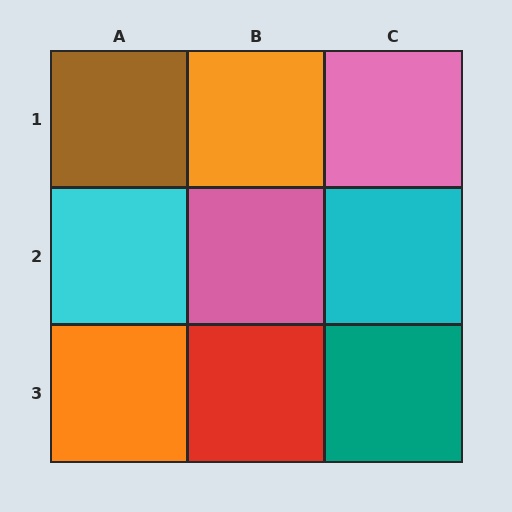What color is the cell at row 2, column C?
Cyan.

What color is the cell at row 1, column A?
Brown.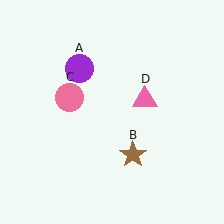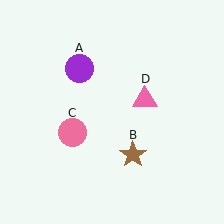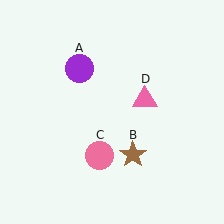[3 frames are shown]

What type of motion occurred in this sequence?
The pink circle (object C) rotated counterclockwise around the center of the scene.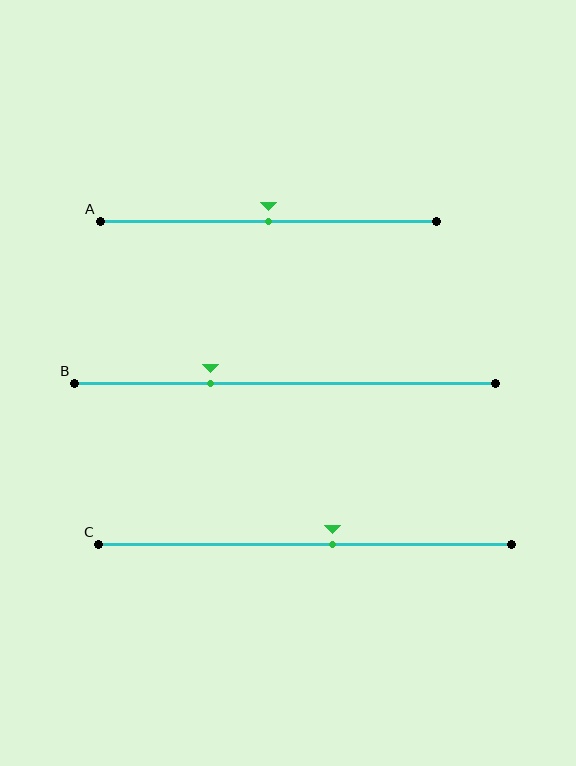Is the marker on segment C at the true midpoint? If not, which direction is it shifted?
No, the marker on segment C is shifted to the right by about 7% of the segment length.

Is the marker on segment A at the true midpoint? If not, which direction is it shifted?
Yes, the marker on segment A is at the true midpoint.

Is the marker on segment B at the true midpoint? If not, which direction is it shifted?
No, the marker on segment B is shifted to the left by about 18% of the segment length.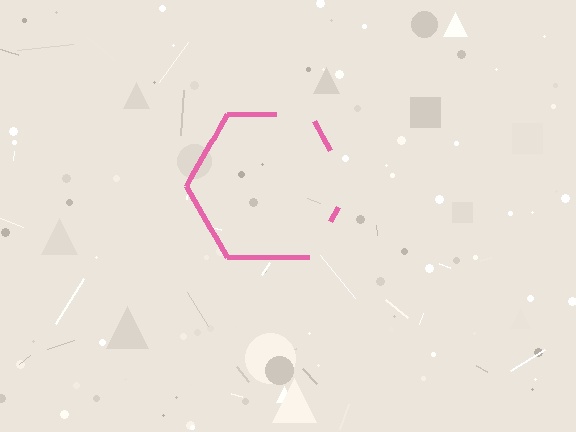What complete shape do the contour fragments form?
The contour fragments form a hexagon.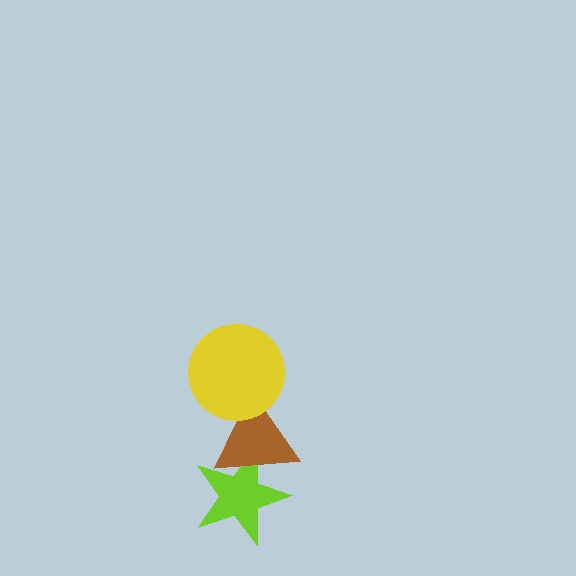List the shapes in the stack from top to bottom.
From top to bottom: the yellow circle, the brown triangle, the lime star.